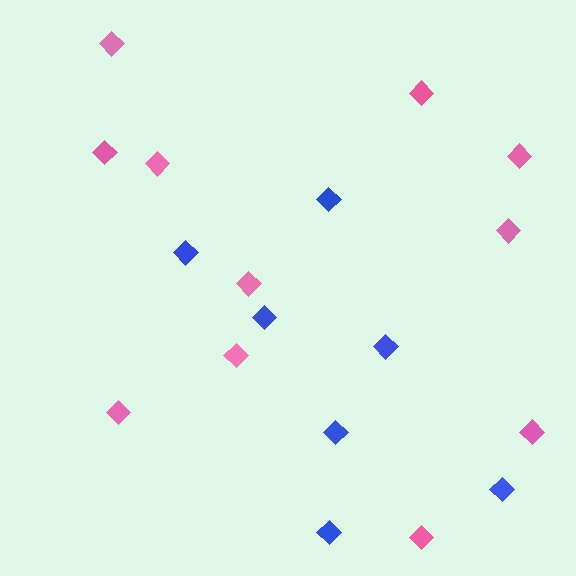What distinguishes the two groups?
There are 2 groups: one group of blue diamonds (7) and one group of pink diamonds (11).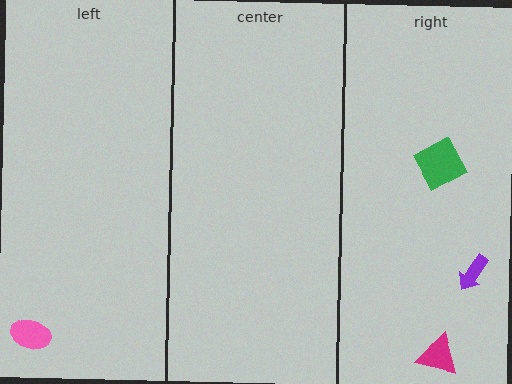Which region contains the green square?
The right region.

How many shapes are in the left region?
1.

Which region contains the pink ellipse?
The left region.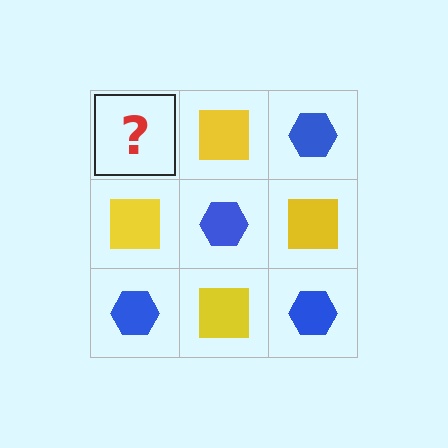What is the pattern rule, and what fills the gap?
The rule is that it alternates blue hexagon and yellow square in a checkerboard pattern. The gap should be filled with a blue hexagon.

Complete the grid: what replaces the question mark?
The question mark should be replaced with a blue hexagon.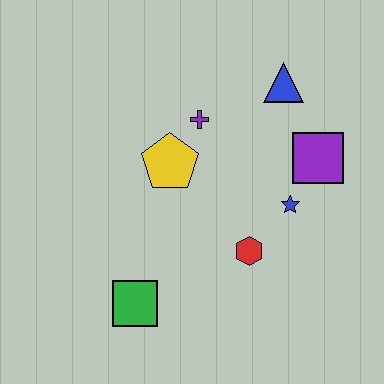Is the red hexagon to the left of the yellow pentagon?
No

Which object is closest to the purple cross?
The yellow pentagon is closest to the purple cross.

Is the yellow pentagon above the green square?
Yes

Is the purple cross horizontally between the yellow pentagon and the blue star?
Yes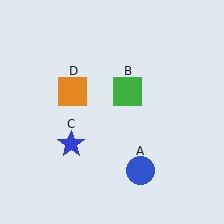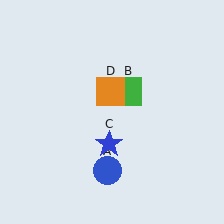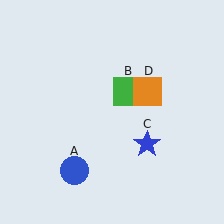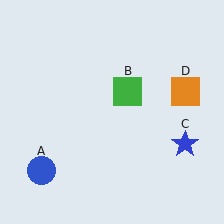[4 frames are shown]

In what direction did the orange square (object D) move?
The orange square (object D) moved right.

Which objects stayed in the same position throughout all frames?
Green square (object B) remained stationary.